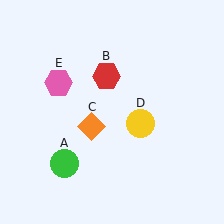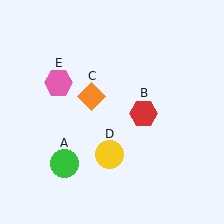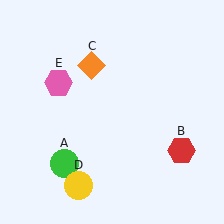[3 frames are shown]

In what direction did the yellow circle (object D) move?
The yellow circle (object D) moved down and to the left.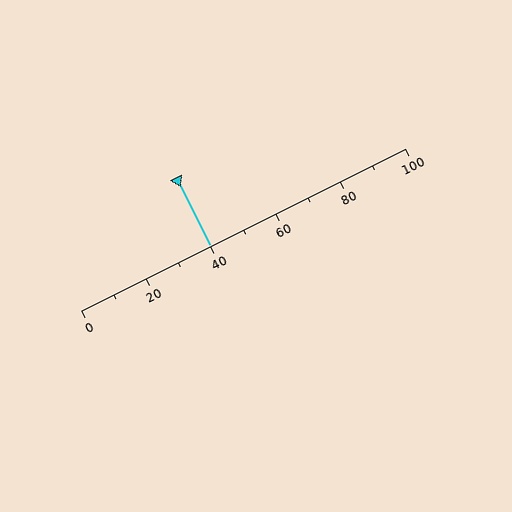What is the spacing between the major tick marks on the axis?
The major ticks are spaced 20 apart.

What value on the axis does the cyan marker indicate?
The marker indicates approximately 40.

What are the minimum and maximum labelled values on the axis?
The axis runs from 0 to 100.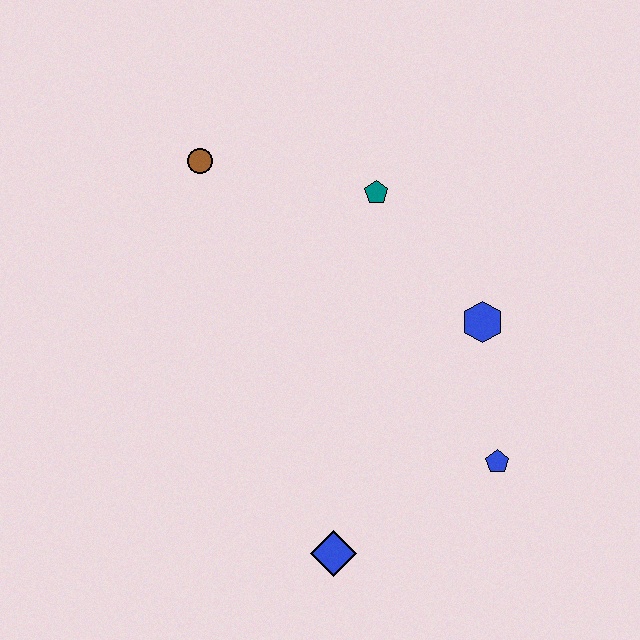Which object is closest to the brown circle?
The teal pentagon is closest to the brown circle.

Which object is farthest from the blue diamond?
The brown circle is farthest from the blue diamond.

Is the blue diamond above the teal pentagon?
No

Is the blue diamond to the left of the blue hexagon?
Yes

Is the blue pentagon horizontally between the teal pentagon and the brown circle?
No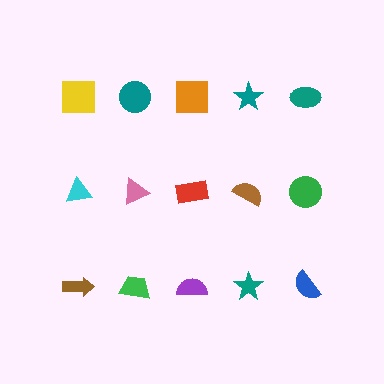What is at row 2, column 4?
A brown semicircle.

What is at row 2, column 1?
A cyan triangle.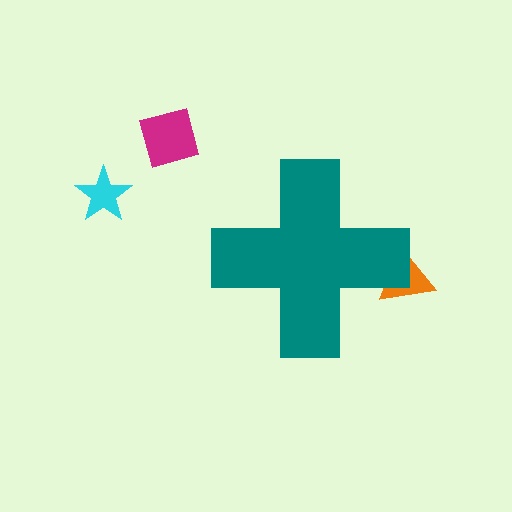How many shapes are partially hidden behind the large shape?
1 shape is partially hidden.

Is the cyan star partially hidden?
No, the cyan star is fully visible.